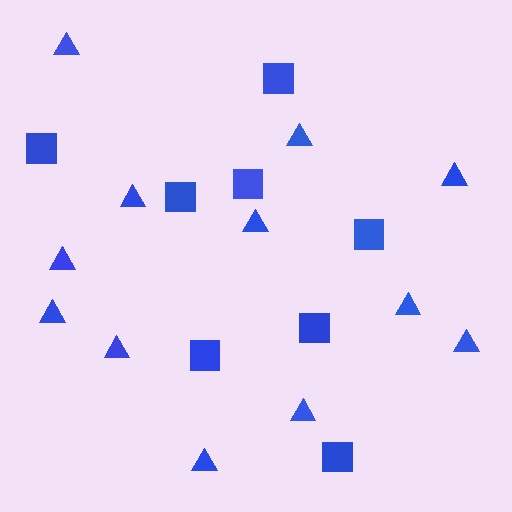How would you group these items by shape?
There are 2 groups: one group of triangles (12) and one group of squares (8).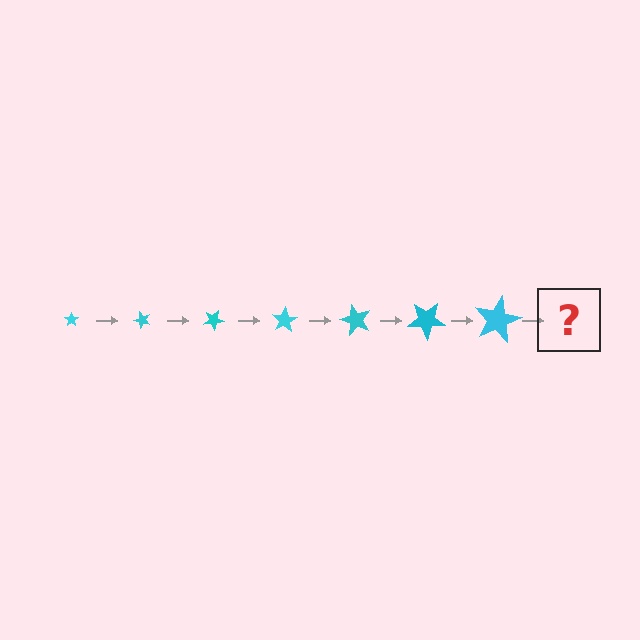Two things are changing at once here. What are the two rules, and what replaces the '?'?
The two rules are that the star grows larger each step and it rotates 50 degrees each step. The '?' should be a star, larger than the previous one and rotated 350 degrees from the start.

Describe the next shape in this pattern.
It should be a star, larger than the previous one and rotated 350 degrees from the start.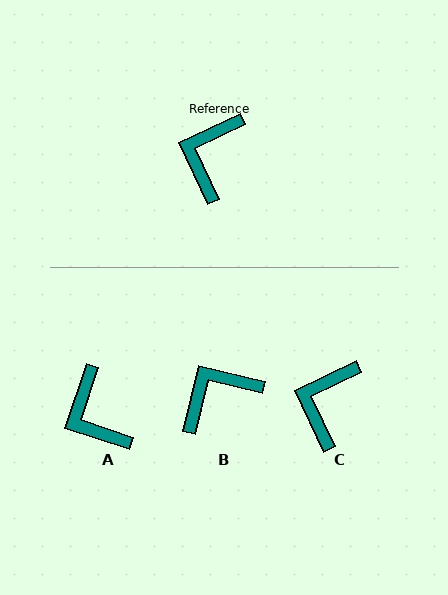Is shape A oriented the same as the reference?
No, it is off by about 46 degrees.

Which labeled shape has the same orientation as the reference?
C.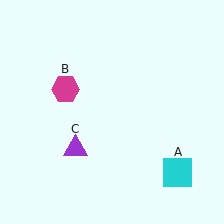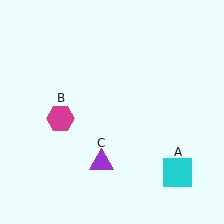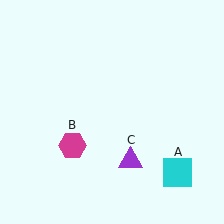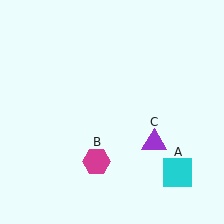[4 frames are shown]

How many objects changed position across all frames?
2 objects changed position: magenta hexagon (object B), purple triangle (object C).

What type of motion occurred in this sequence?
The magenta hexagon (object B), purple triangle (object C) rotated counterclockwise around the center of the scene.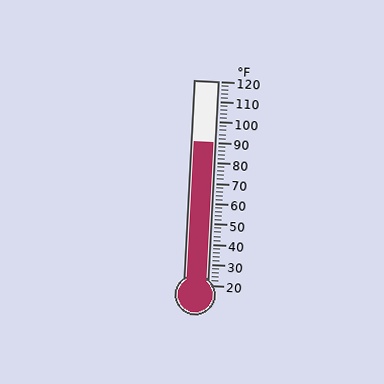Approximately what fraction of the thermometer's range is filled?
The thermometer is filled to approximately 70% of its range.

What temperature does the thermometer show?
The thermometer shows approximately 90°F.